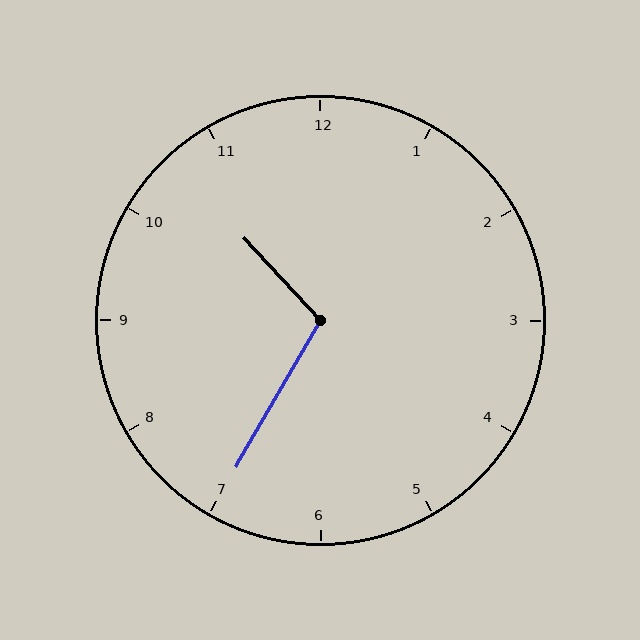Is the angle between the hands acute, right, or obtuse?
It is obtuse.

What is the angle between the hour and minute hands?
Approximately 108 degrees.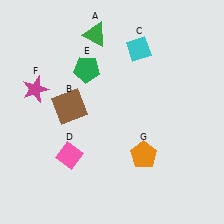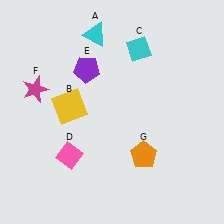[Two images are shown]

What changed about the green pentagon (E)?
In Image 1, E is green. In Image 2, it changed to purple.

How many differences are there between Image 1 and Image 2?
There are 3 differences between the two images.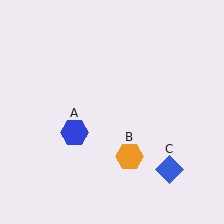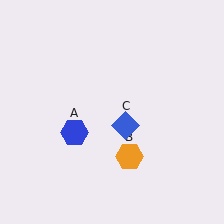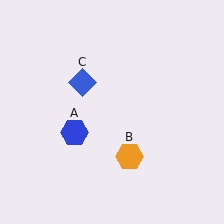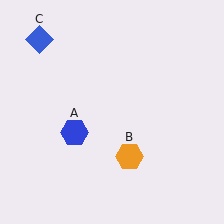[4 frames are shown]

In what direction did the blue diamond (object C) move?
The blue diamond (object C) moved up and to the left.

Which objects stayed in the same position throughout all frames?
Blue hexagon (object A) and orange hexagon (object B) remained stationary.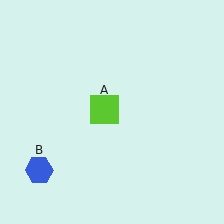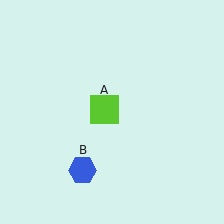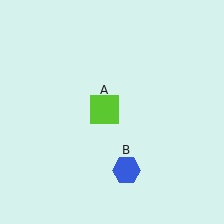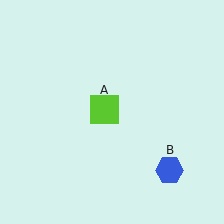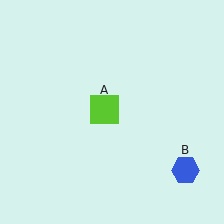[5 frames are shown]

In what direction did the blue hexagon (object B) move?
The blue hexagon (object B) moved right.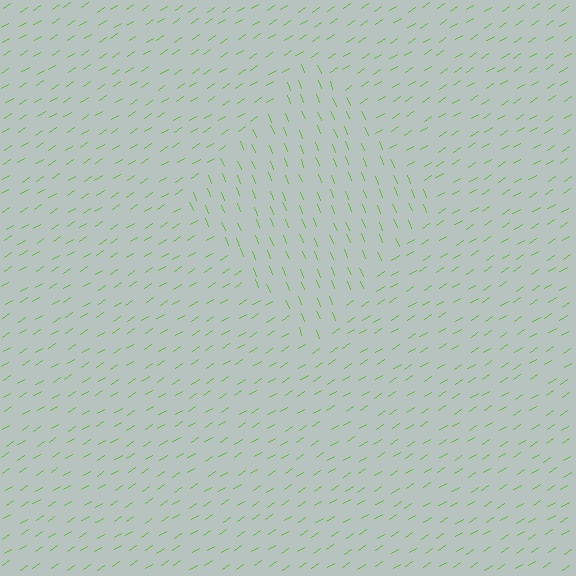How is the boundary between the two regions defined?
The boundary is defined purely by a change in line orientation (approximately 79 degrees difference). All lines are the same color and thickness.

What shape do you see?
I see a diamond.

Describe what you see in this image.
The image is filled with small lime line segments. A diamond region in the image has lines oriented differently from the surrounding lines, creating a visible texture boundary.